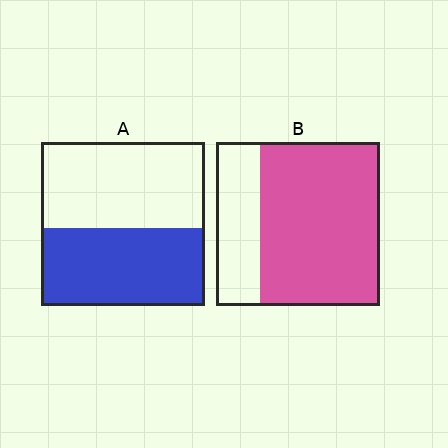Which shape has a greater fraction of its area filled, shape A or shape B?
Shape B.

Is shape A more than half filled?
Roughly half.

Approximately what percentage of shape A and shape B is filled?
A is approximately 50% and B is approximately 75%.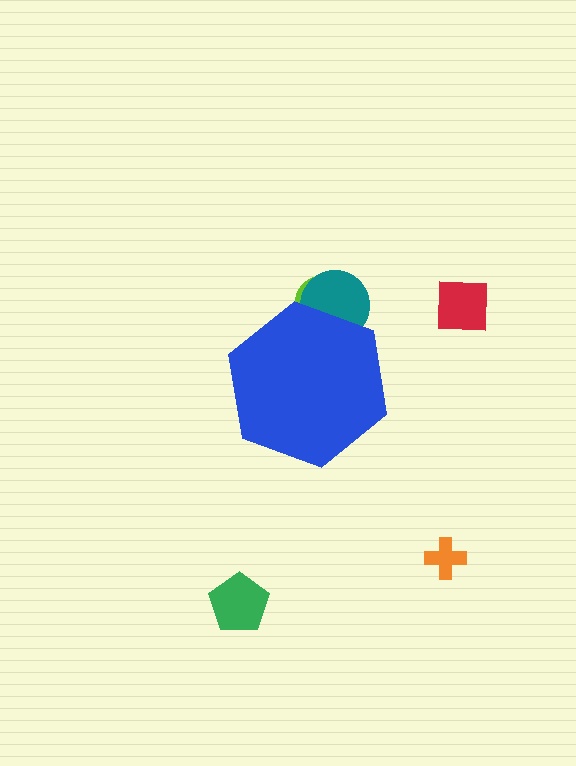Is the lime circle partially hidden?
Yes, the lime circle is partially hidden behind the blue hexagon.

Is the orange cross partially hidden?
No, the orange cross is fully visible.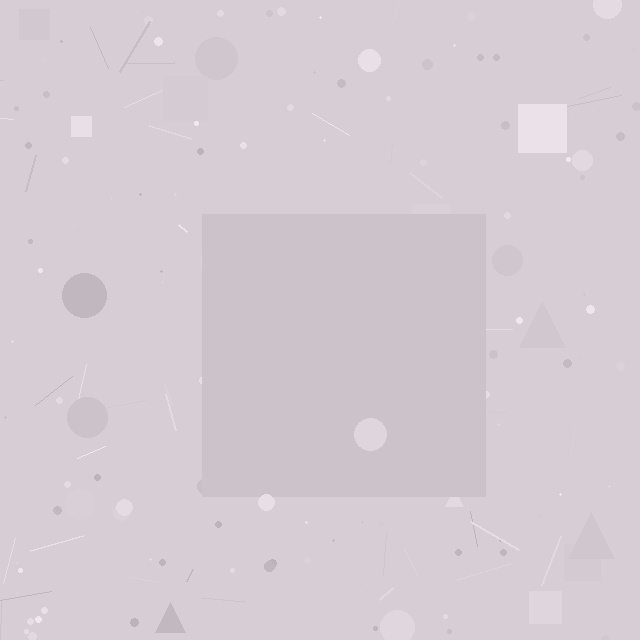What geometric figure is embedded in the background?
A square is embedded in the background.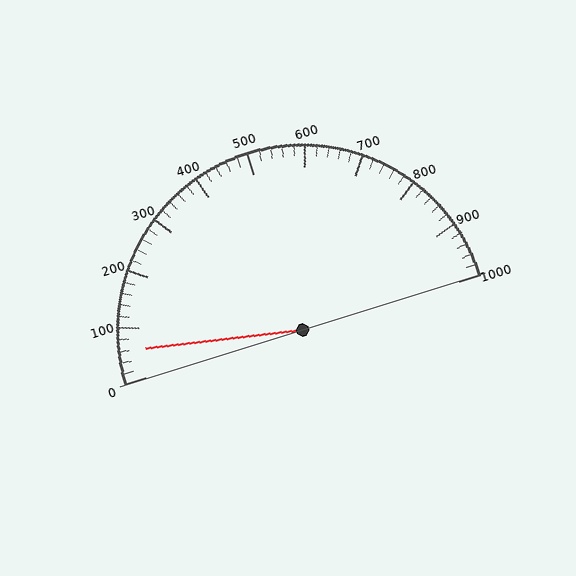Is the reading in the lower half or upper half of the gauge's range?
The reading is in the lower half of the range (0 to 1000).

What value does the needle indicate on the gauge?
The needle indicates approximately 60.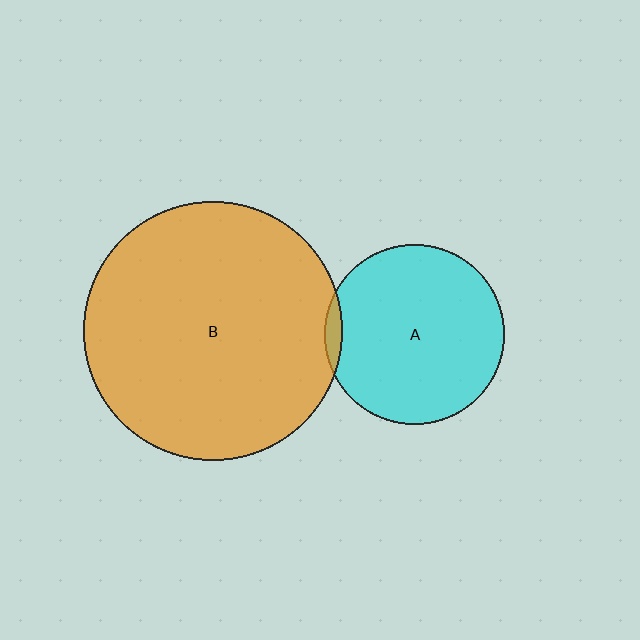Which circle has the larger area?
Circle B (orange).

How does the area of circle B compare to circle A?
Approximately 2.1 times.